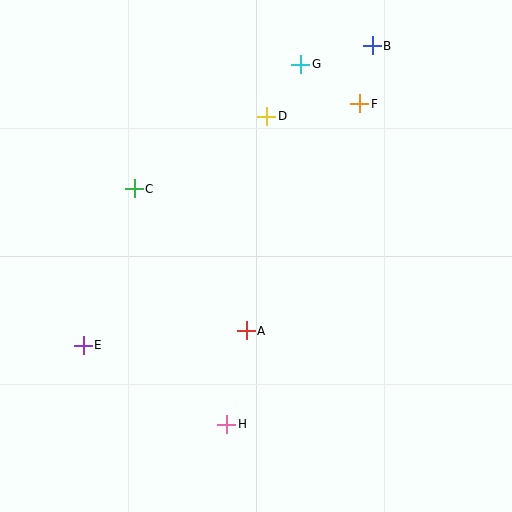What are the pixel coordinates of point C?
Point C is at (134, 189).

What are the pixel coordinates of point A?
Point A is at (246, 331).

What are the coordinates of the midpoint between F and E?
The midpoint between F and E is at (222, 224).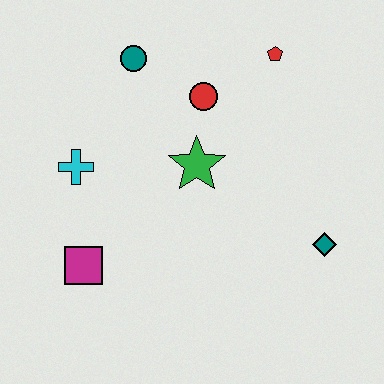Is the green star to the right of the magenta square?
Yes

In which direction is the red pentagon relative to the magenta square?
The red pentagon is above the magenta square.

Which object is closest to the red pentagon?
The red circle is closest to the red pentagon.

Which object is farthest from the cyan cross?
The teal diamond is farthest from the cyan cross.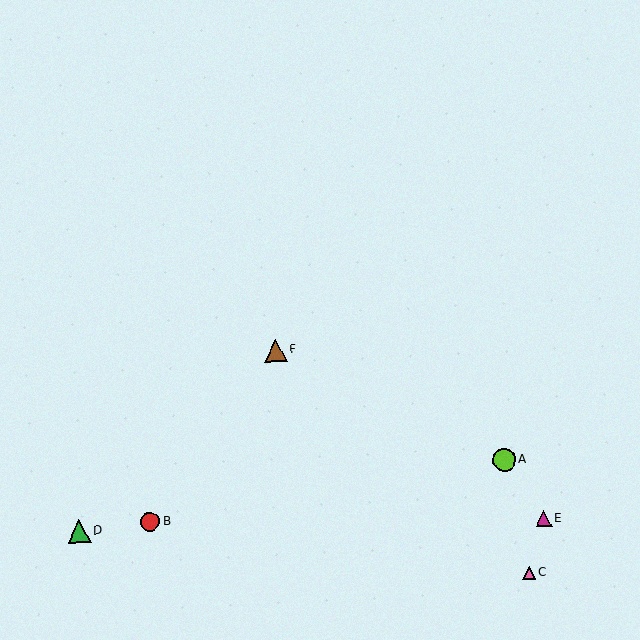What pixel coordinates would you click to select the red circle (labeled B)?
Click at (150, 522) to select the red circle B.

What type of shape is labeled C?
Shape C is a pink triangle.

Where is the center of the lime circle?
The center of the lime circle is at (504, 460).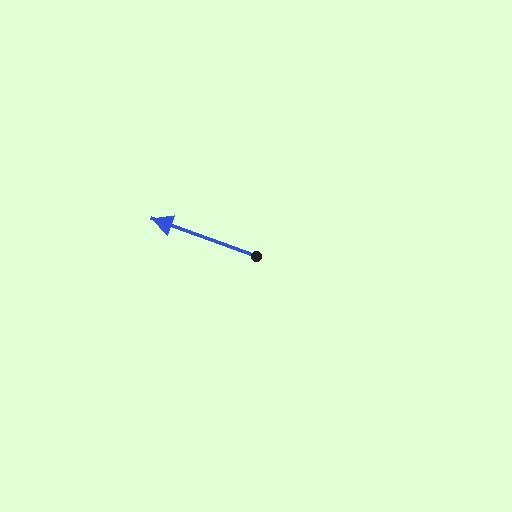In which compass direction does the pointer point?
West.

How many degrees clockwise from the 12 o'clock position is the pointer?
Approximately 290 degrees.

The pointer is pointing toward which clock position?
Roughly 10 o'clock.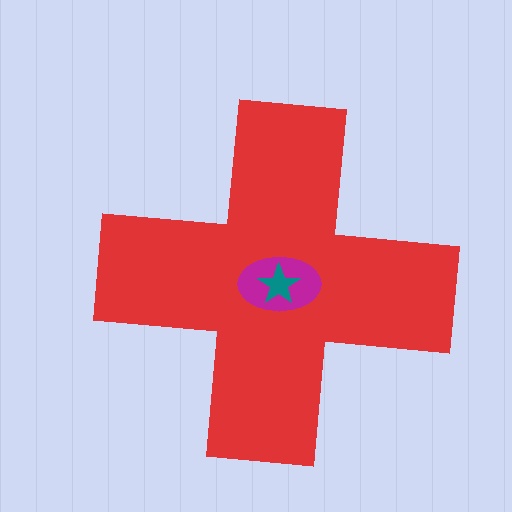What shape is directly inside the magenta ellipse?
The teal star.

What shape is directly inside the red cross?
The magenta ellipse.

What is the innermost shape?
The teal star.